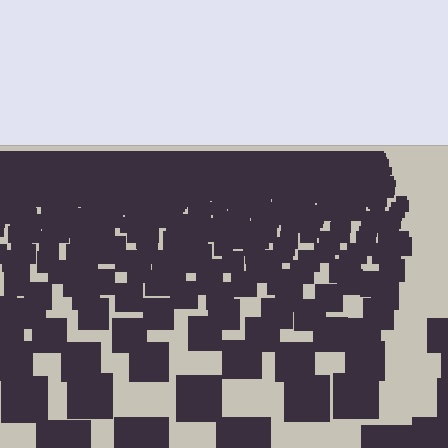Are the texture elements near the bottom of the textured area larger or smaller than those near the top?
Larger. Near the bottom, elements are closer to the viewer and appear at a bigger on-screen size.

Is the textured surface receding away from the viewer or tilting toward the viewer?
The surface is receding away from the viewer. Texture elements get smaller and denser toward the top.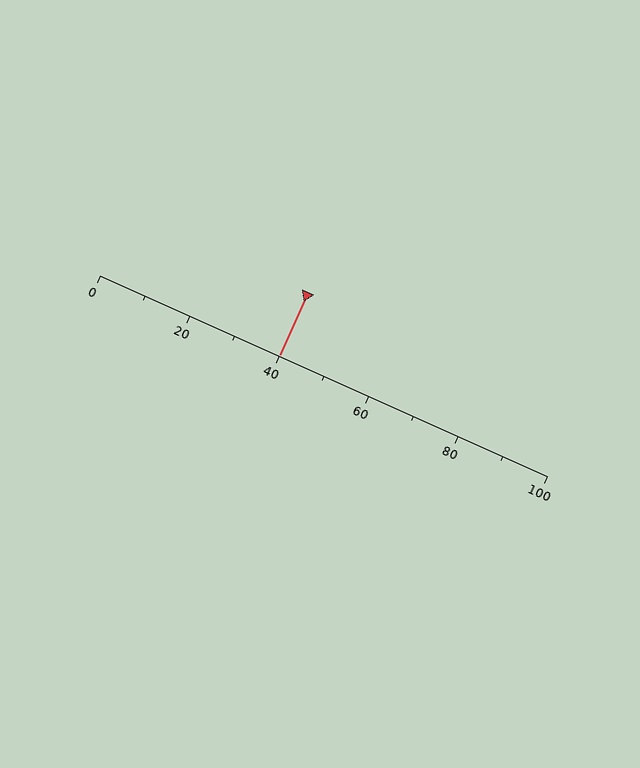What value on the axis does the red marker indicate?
The marker indicates approximately 40.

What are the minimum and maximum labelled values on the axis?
The axis runs from 0 to 100.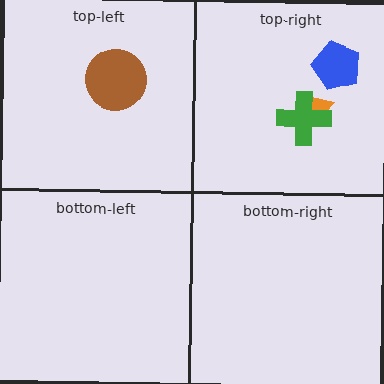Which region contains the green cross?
The top-right region.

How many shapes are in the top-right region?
3.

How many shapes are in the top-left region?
1.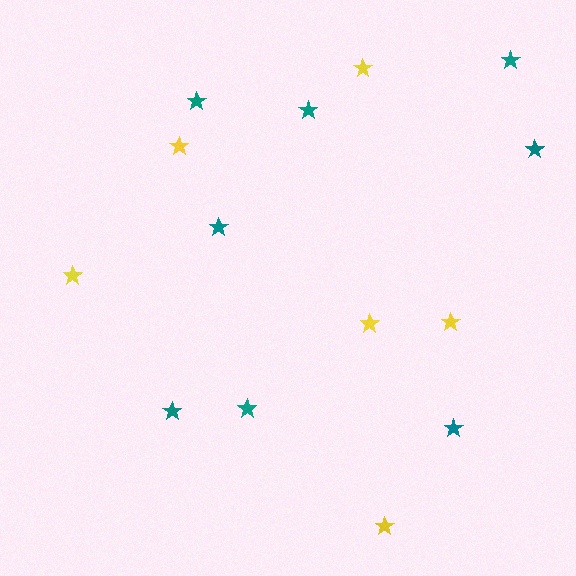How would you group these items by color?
There are 2 groups: one group of yellow stars (6) and one group of teal stars (8).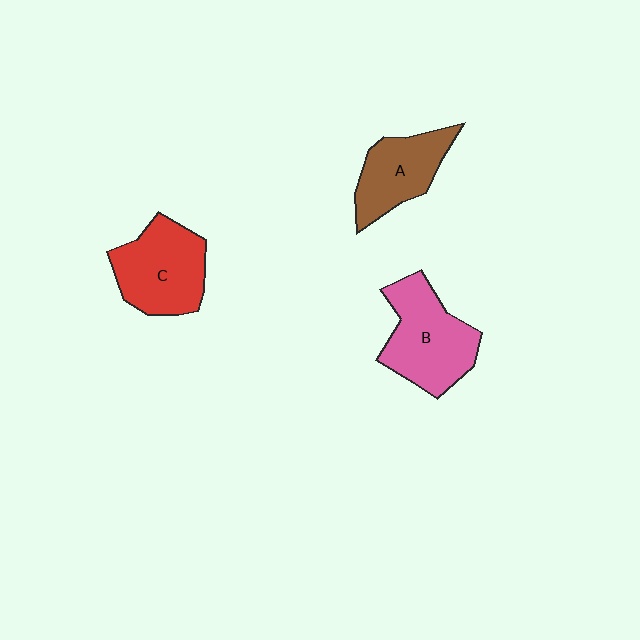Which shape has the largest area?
Shape B (pink).